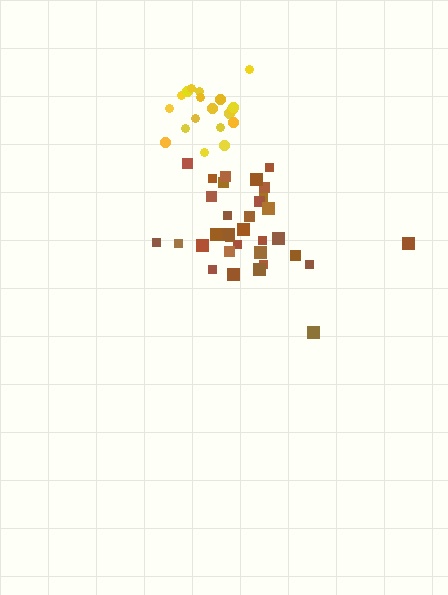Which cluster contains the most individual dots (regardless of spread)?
Brown (33).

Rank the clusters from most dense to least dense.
yellow, brown.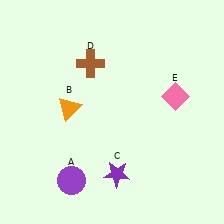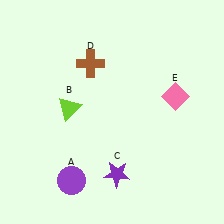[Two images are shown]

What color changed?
The triangle (B) changed from orange in Image 1 to lime in Image 2.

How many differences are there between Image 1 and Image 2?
There is 1 difference between the two images.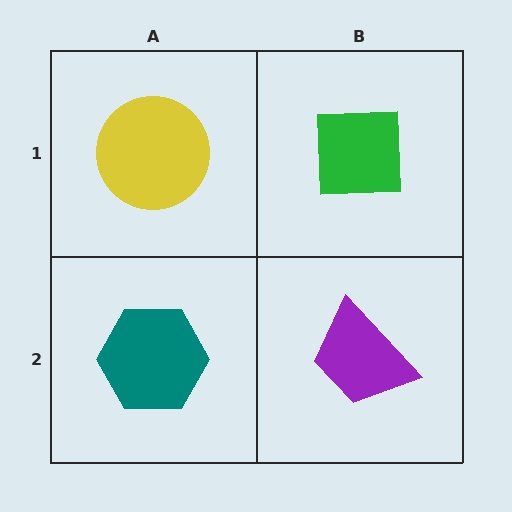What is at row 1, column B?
A green square.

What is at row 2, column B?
A purple trapezoid.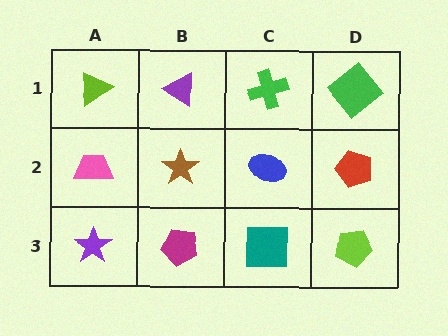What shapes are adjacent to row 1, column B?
A brown star (row 2, column B), a lime triangle (row 1, column A), a green cross (row 1, column C).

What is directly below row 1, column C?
A blue ellipse.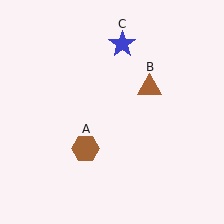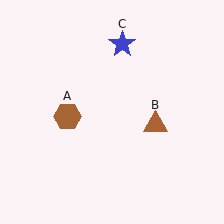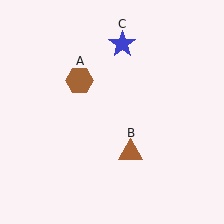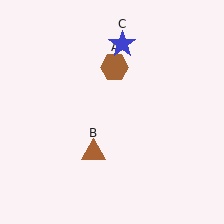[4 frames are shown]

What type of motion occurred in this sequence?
The brown hexagon (object A), brown triangle (object B) rotated clockwise around the center of the scene.